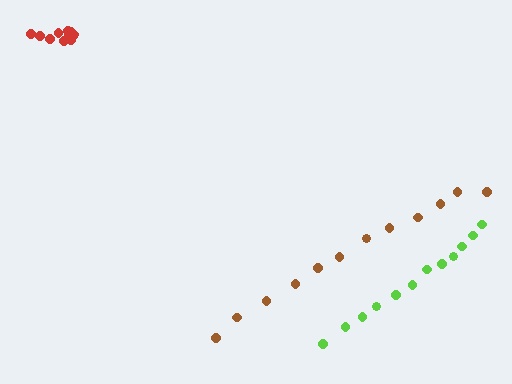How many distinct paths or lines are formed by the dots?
There are 3 distinct paths.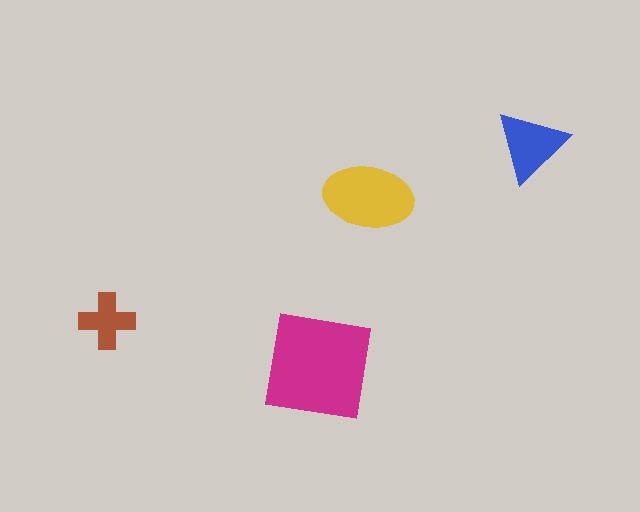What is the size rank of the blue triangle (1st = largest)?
3rd.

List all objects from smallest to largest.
The brown cross, the blue triangle, the yellow ellipse, the magenta square.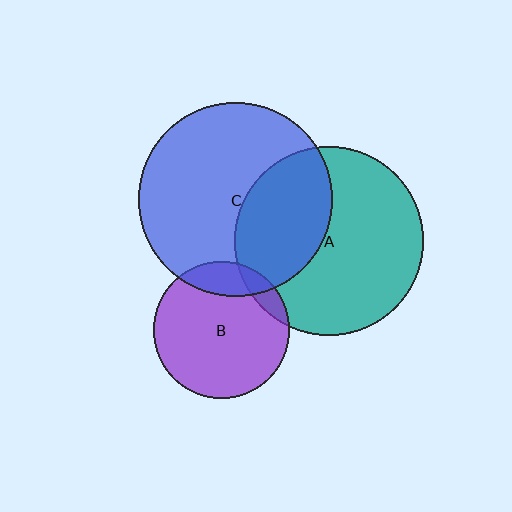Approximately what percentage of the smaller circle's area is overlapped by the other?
Approximately 35%.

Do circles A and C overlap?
Yes.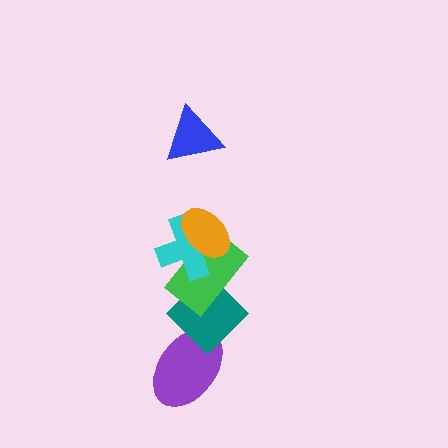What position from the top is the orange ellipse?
The orange ellipse is 2nd from the top.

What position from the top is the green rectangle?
The green rectangle is 4th from the top.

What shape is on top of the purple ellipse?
The teal diamond is on top of the purple ellipse.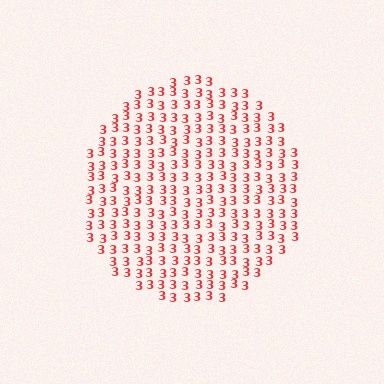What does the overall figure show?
The overall figure shows a circle.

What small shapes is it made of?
It is made of small digit 3's.